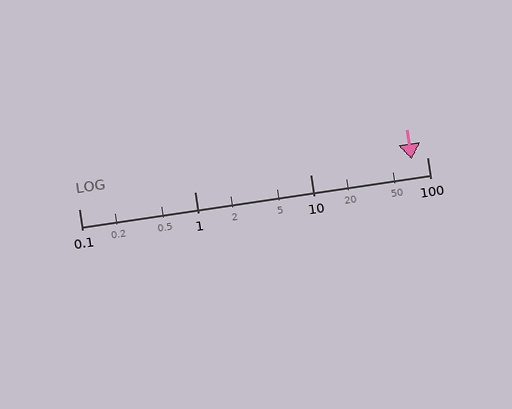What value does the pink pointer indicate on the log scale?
The pointer indicates approximately 74.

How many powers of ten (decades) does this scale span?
The scale spans 3 decades, from 0.1 to 100.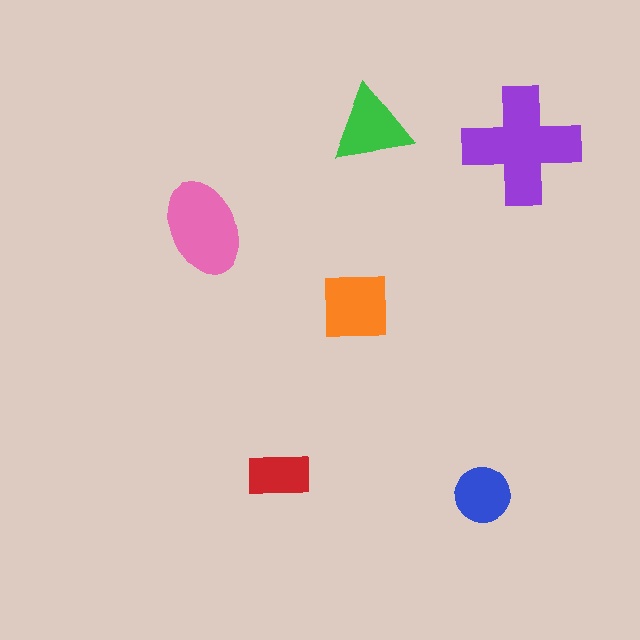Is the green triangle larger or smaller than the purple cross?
Smaller.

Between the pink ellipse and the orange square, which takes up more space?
The pink ellipse.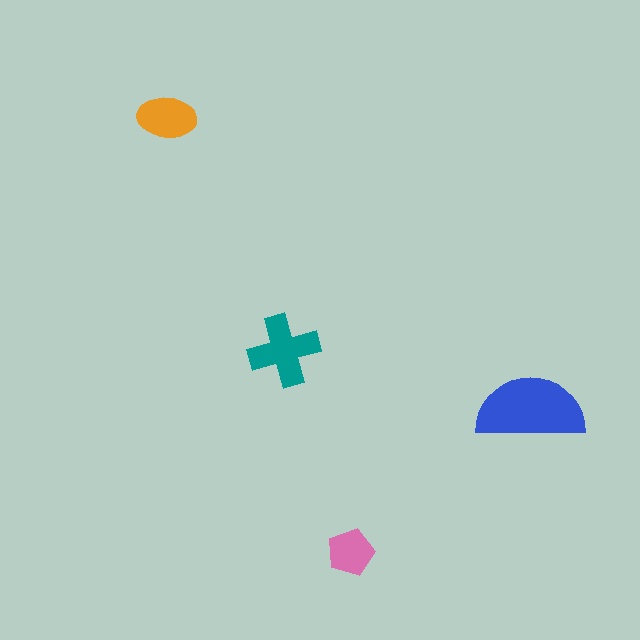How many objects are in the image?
There are 4 objects in the image.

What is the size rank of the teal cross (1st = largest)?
2nd.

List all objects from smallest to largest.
The pink pentagon, the orange ellipse, the teal cross, the blue semicircle.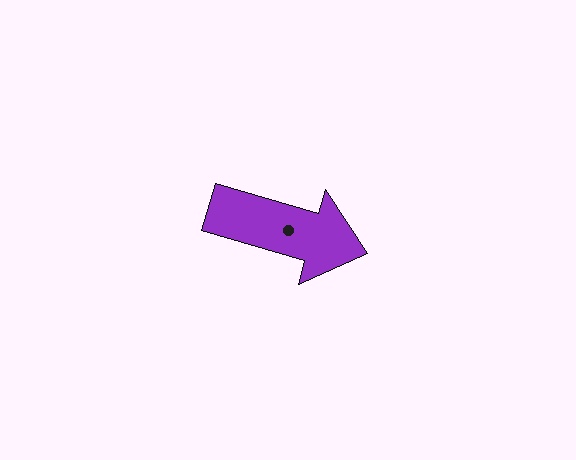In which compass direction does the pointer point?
East.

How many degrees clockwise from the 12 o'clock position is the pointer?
Approximately 106 degrees.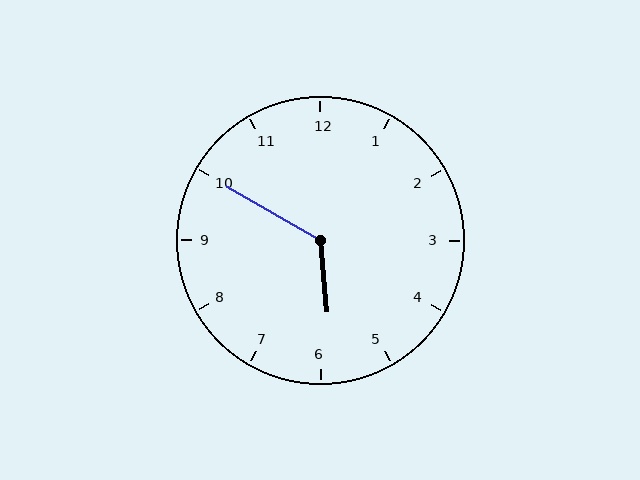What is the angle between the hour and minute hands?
Approximately 125 degrees.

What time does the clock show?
5:50.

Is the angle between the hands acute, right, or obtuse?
It is obtuse.